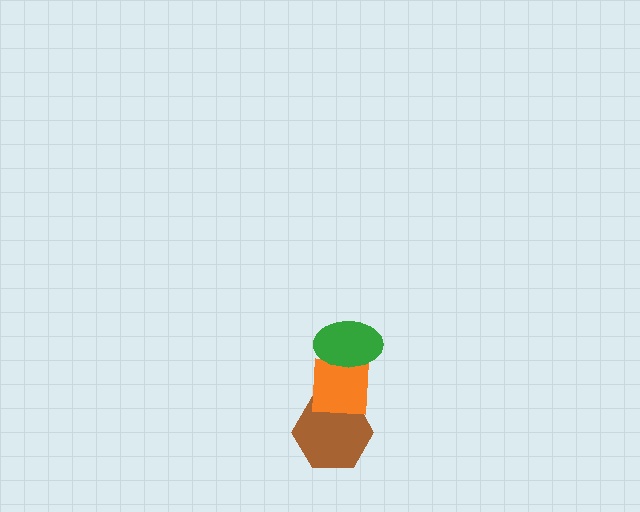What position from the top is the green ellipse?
The green ellipse is 1st from the top.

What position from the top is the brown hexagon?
The brown hexagon is 3rd from the top.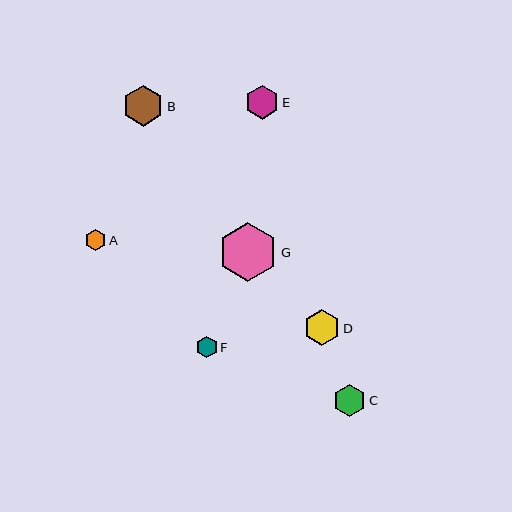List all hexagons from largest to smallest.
From largest to smallest: G, B, D, E, C, F, A.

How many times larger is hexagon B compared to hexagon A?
Hexagon B is approximately 2.0 times the size of hexagon A.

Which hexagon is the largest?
Hexagon G is the largest with a size of approximately 59 pixels.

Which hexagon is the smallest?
Hexagon A is the smallest with a size of approximately 20 pixels.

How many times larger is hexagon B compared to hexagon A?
Hexagon B is approximately 2.0 times the size of hexagon A.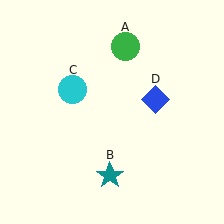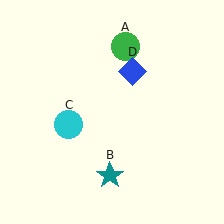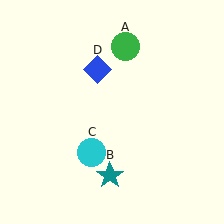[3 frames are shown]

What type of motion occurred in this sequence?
The cyan circle (object C), blue diamond (object D) rotated counterclockwise around the center of the scene.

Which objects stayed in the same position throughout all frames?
Green circle (object A) and teal star (object B) remained stationary.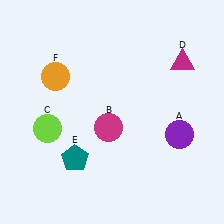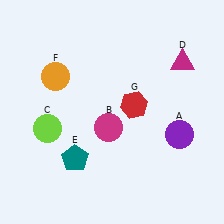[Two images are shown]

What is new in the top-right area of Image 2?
A red hexagon (G) was added in the top-right area of Image 2.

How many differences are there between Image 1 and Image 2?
There is 1 difference between the two images.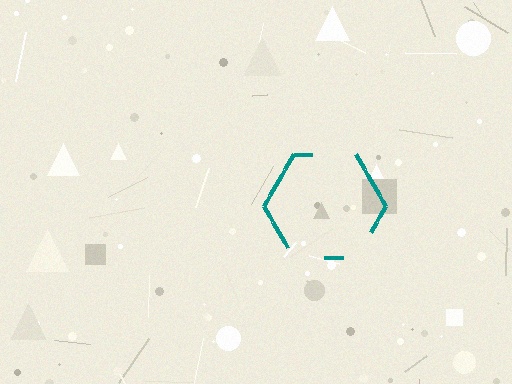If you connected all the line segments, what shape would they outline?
They would outline a hexagon.